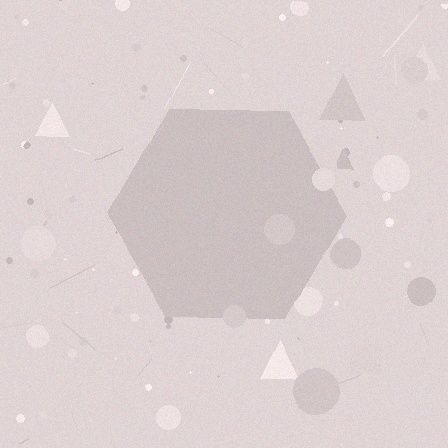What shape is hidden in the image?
A hexagon is hidden in the image.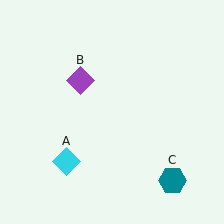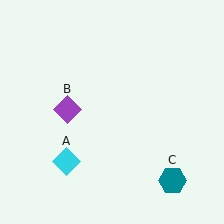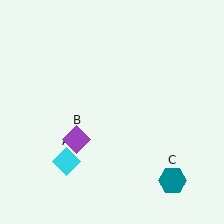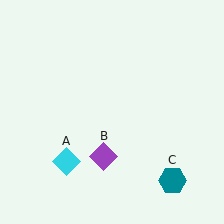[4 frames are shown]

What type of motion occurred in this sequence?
The purple diamond (object B) rotated counterclockwise around the center of the scene.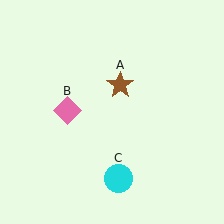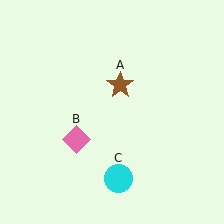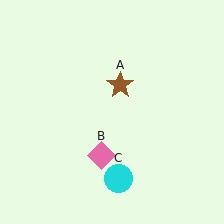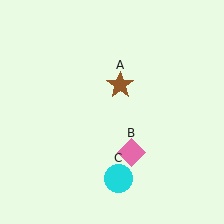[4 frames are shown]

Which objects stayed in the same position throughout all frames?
Brown star (object A) and cyan circle (object C) remained stationary.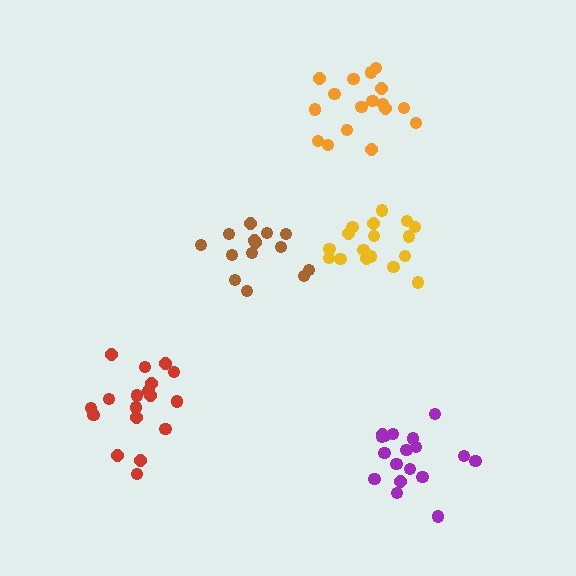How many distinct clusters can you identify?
There are 5 distinct clusters.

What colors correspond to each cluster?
The clusters are colored: purple, brown, red, yellow, orange.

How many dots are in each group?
Group 1: 18 dots, Group 2: 14 dots, Group 3: 19 dots, Group 4: 17 dots, Group 5: 17 dots (85 total).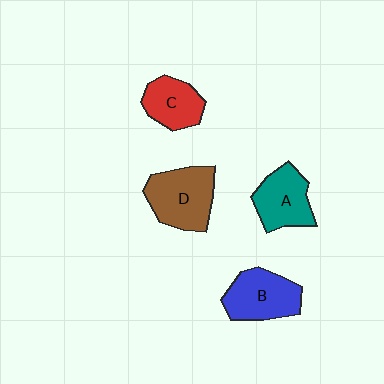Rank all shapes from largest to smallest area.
From largest to smallest: D (brown), B (blue), A (teal), C (red).